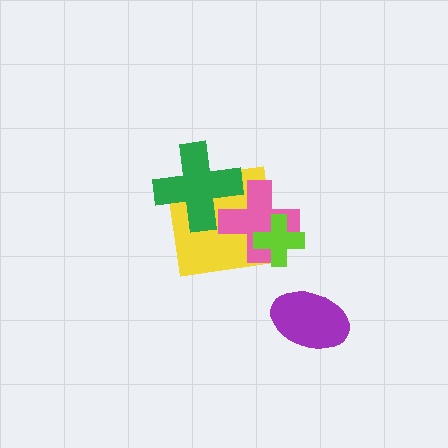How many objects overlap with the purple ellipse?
0 objects overlap with the purple ellipse.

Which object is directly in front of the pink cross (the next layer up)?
The lime cross is directly in front of the pink cross.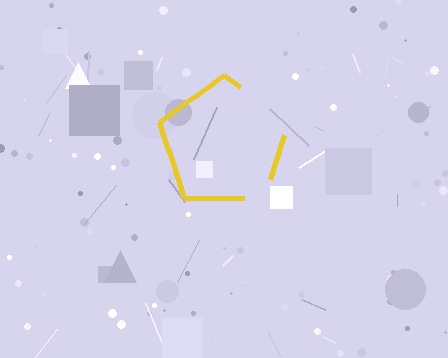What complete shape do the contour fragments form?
The contour fragments form a pentagon.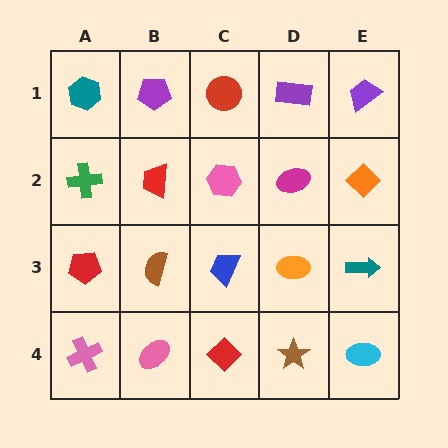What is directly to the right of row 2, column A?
A red trapezoid.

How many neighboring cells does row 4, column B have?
3.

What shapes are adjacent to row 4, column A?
A red pentagon (row 3, column A), a pink ellipse (row 4, column B).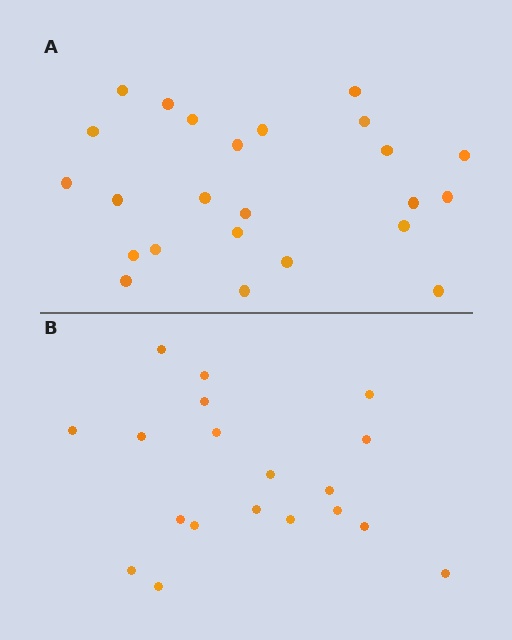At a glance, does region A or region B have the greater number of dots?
Region A (the top region) has more dots.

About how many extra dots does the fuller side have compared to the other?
Region A has about 5 more dots than region B.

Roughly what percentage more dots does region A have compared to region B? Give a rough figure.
About 25% more.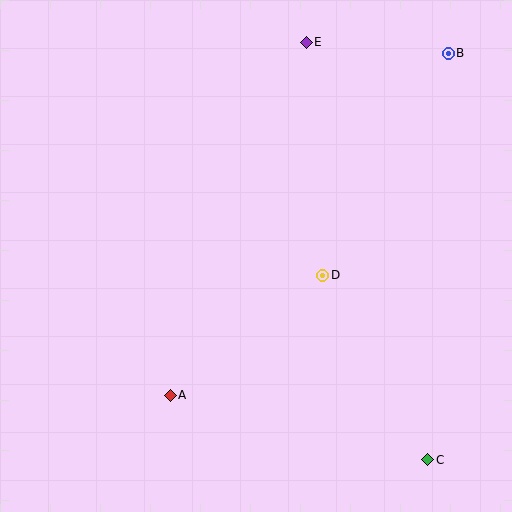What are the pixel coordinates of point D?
Point D is at (323, 275).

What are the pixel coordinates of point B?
Point B is at (448, 53).